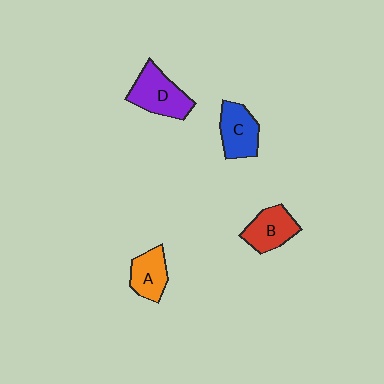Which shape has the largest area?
Shape D (purple).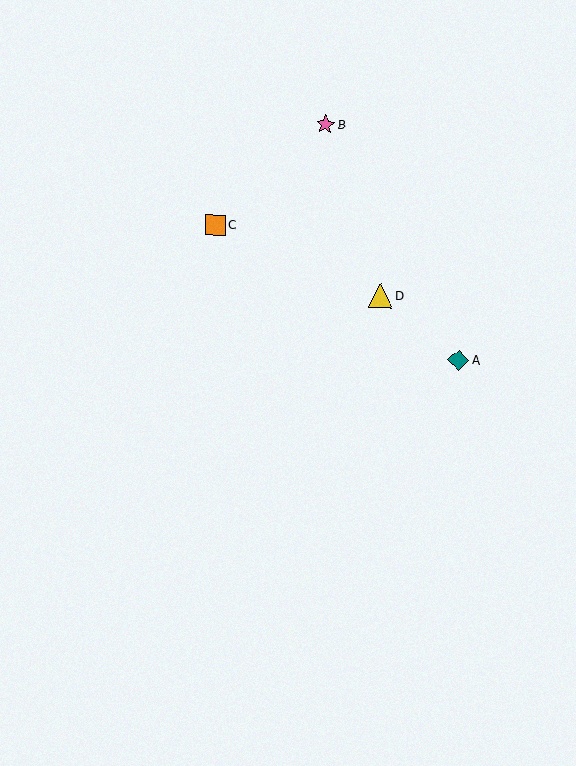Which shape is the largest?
The yellow triangle (labeled D) is the largest.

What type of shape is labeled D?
Shape D is a yellow triangle.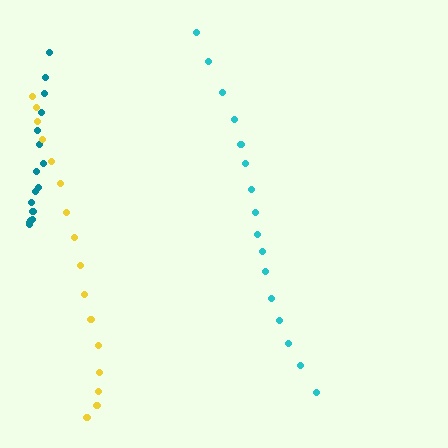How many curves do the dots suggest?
There are 3 distinct paths.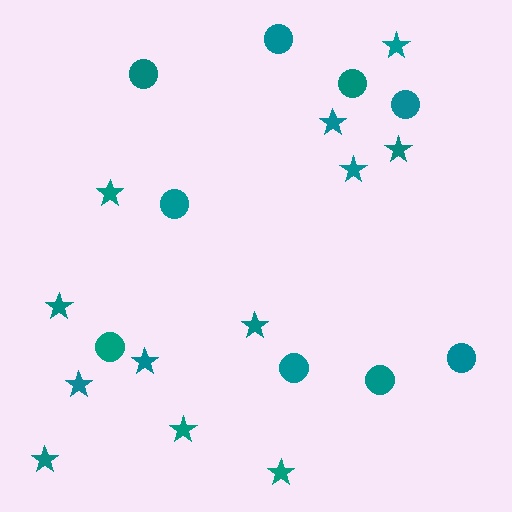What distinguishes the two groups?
There are 2 groups: one group of circles (9) and one group of stars (12).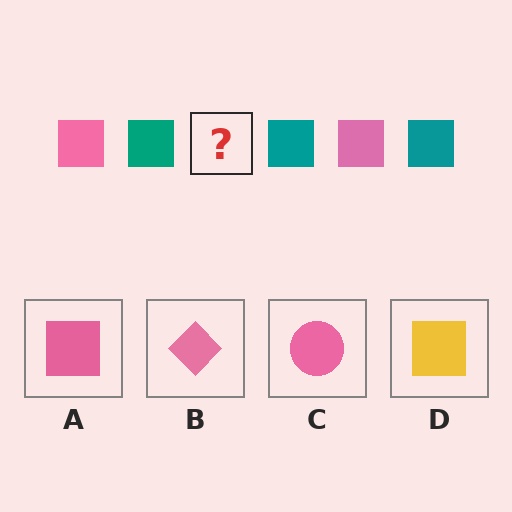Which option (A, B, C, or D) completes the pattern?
A.